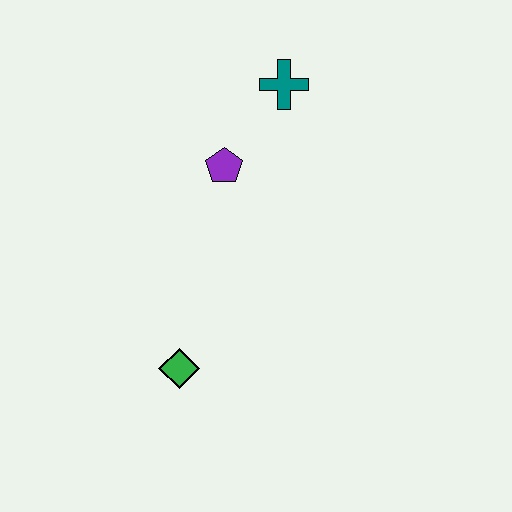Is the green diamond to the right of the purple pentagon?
No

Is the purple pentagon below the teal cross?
Yes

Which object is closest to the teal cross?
The purple pentagon is closest to the teal cross.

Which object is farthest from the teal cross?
The green diamond is farthest from the teal cross.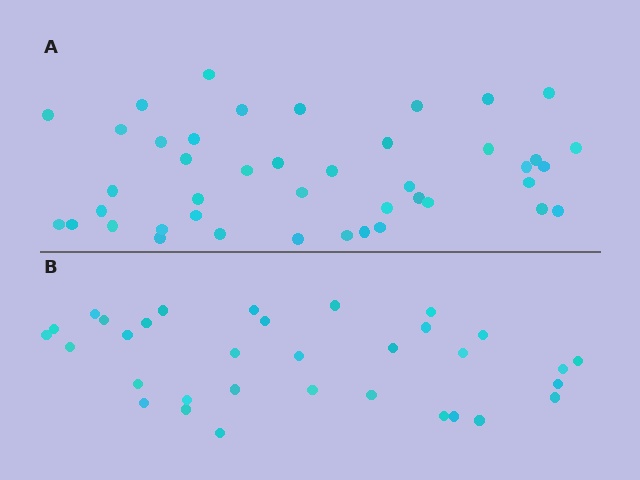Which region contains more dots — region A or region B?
Region A (the top region) has more dots.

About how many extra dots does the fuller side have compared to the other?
Region A has roughly 10 or so more dots than region B.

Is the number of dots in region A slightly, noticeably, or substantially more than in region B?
Region A has noticeably more, but not dramatically so. The ratio is roughly 1.3 to 1.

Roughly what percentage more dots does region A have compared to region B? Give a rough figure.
About 30% more.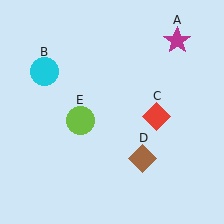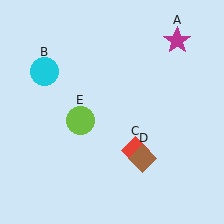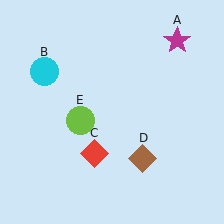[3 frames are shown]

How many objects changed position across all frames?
1 object changed position: red diamond (object C).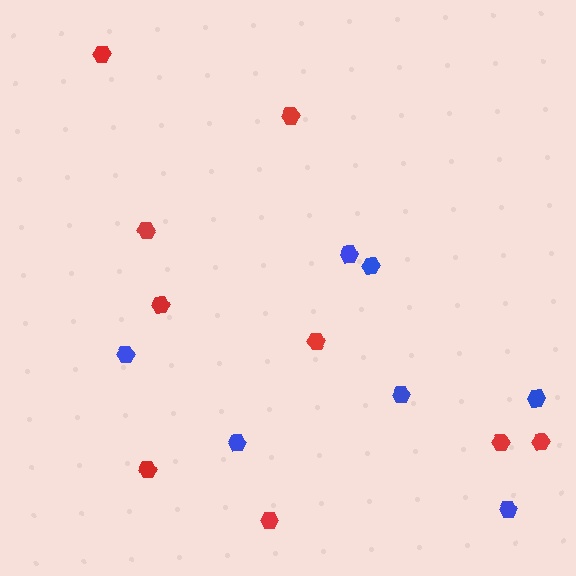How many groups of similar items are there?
There are 2 groups: one group of red hexagons (9) and one group of blue hexagons (7).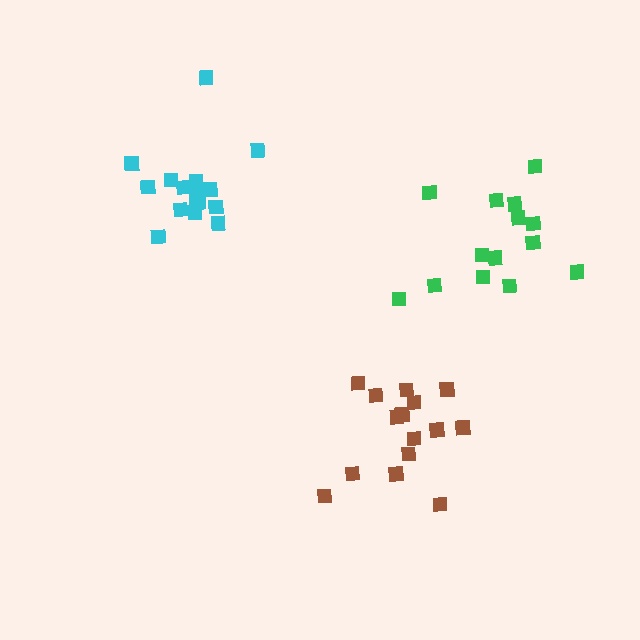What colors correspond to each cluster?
The clusters are colored: green, brown, cyan.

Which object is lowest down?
The brown cluster is bottommost.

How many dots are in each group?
Group 1: 14 dots, Group 2: 15 dots, Group 3: 16 dots (45 total).